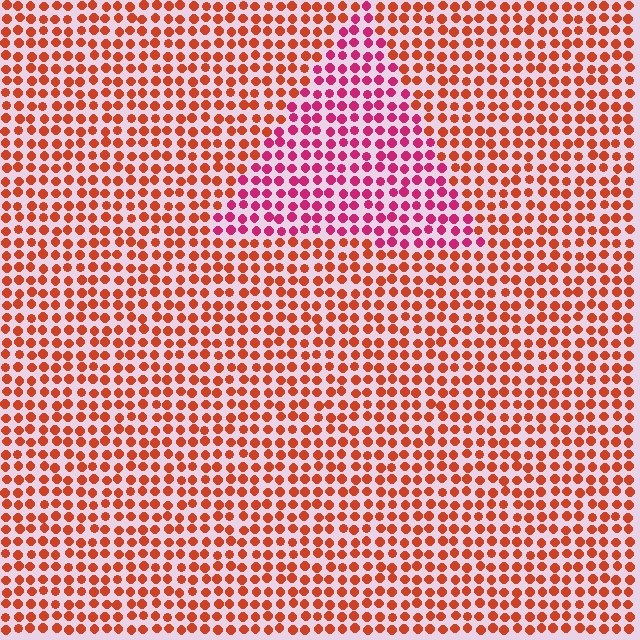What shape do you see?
I see a triangle.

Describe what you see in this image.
The image is filled with small red elements in a uniform arrangement. A triangle-shaped region is visible where the elements are tinted to a slightly different hue, forming a subtle color boundary.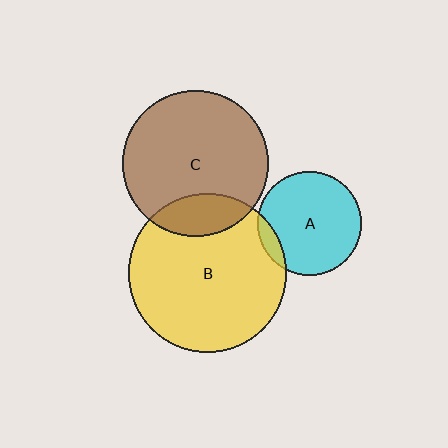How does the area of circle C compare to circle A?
Approximately 2.0 times.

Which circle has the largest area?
Circle B (yellow).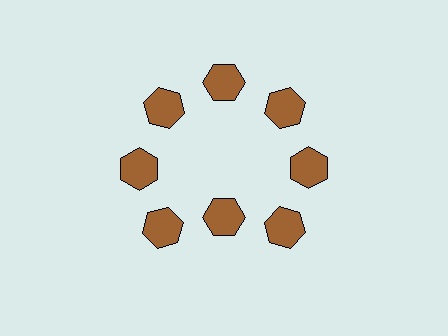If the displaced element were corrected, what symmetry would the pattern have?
It would have 8-fold rotational symmetry — the pattern would map onto itself every 45 degrees.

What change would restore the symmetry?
The symmetry would be restored by moving it outward, back onto the ring so that all 8 hexagons sit at equal angles and equal distance from the center.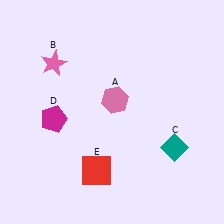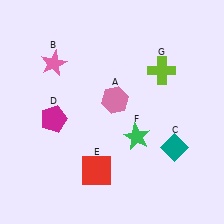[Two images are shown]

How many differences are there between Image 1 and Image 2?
There are 2 differences between the two images.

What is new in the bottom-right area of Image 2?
A green star (F) was added in the bottom-right area of Image 2.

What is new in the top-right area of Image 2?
A lime cross (G) was added in the top-right area of Image 2.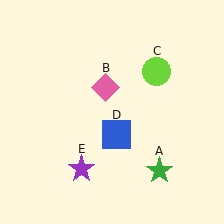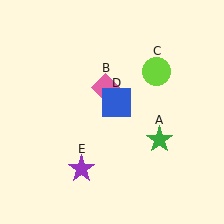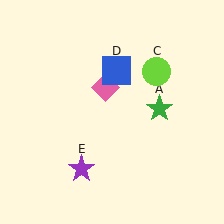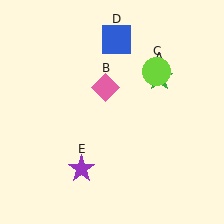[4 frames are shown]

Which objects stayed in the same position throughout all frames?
Pink diamond (object B) and lime circle (object C) and purple star (object E) remained stationary.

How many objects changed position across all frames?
2 objects changed position: green star (object A), blue square (object D).